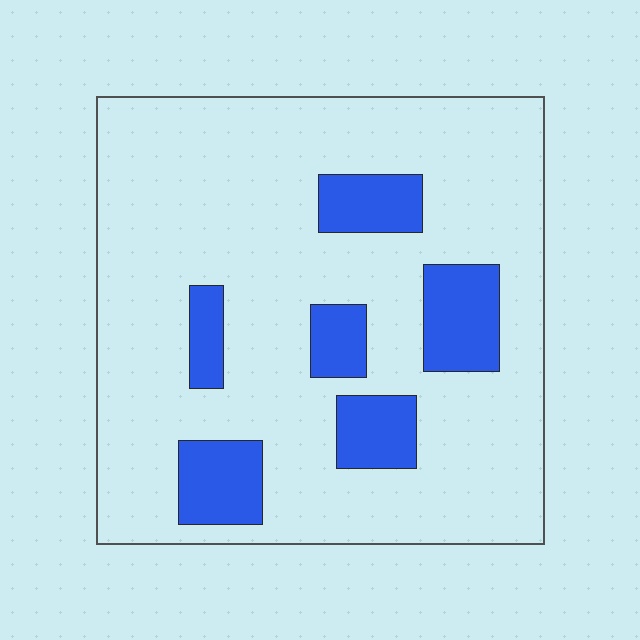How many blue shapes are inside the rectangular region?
6.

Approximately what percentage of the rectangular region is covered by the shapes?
Approximately 20%.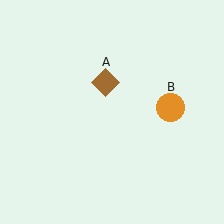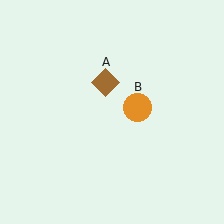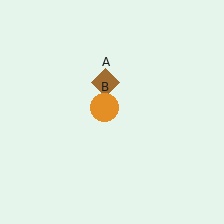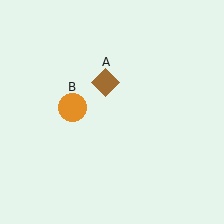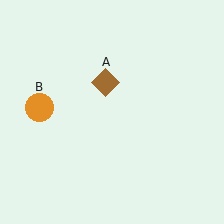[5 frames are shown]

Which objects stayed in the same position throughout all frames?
Brown diamond (object A) remained stationary.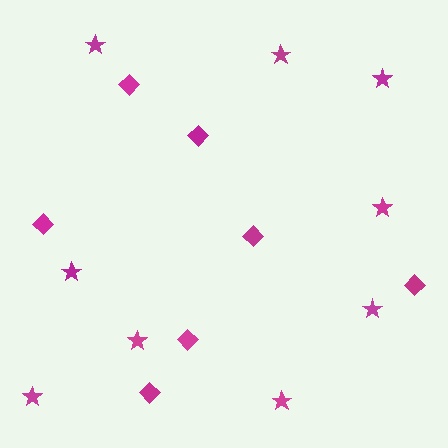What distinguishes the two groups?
There are 2 groups: one group of diamonds (7) and one group of stars (9).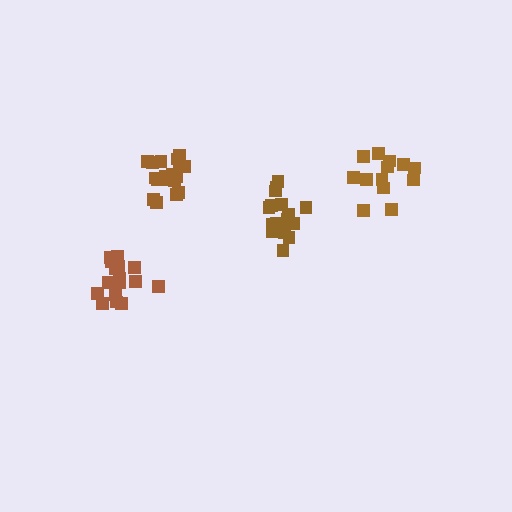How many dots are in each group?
Group 1: 17 dots, Group 2: 18 dots, Group 3: 16 dots, Group 4: 13 dots (64 total).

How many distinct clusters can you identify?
There are 4 distinct clusters.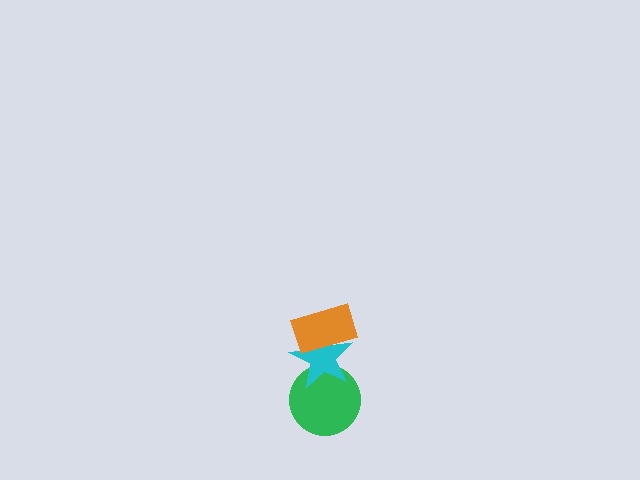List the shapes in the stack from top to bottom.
From top to bottom: the orange rectangle, the cyan star, the green circle.